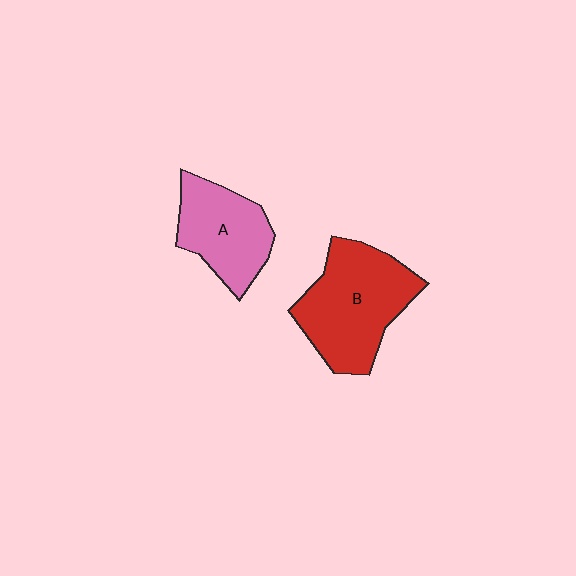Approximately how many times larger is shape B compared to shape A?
Approximately 1.4 times.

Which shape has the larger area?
Shape B (red).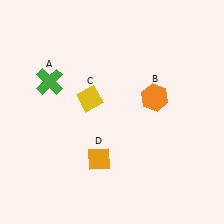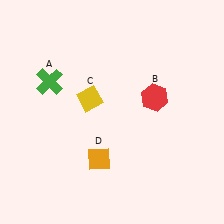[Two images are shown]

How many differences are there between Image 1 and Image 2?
There is 1 difference between the two images.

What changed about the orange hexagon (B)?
In Image 1, B is orange. In Image 2, it changed to red.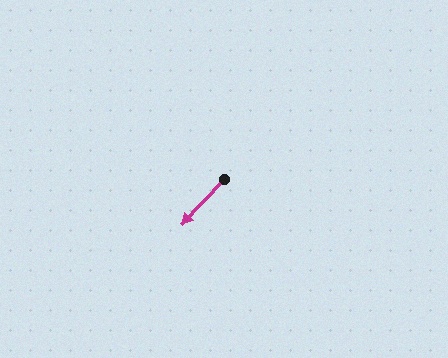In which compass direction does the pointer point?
Southwest.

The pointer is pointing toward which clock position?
Roughly 7 o'clock.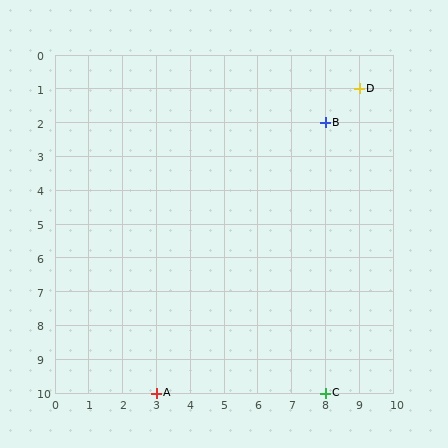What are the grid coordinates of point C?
Point C is at grid coordinates (8, 10).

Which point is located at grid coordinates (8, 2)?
Point B is at (8, 2).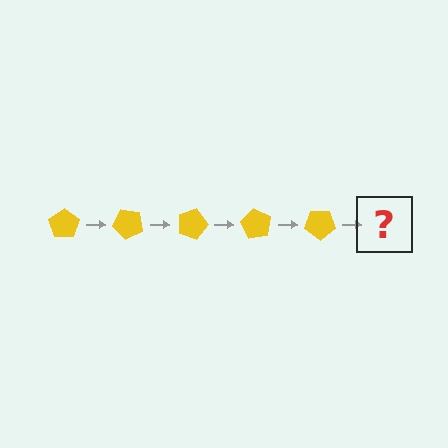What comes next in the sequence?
The next element should be a yellow pentagon rotated 225 degrees.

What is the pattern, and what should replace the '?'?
The pattern is that the pentagon rotates 45 degrees each step. The '?' should be a yellow pentagon rotated 225 degrees.